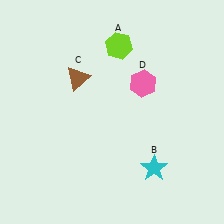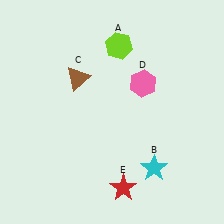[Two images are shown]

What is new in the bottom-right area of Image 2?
A red star (E) was added in the bottom-right area of Image 2.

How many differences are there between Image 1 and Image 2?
There is 1 difference between the two images.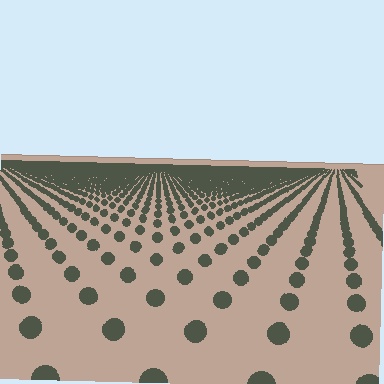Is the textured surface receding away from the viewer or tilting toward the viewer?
The surface is receding away from the viewer. Texture elements get smaller and denser toward the top.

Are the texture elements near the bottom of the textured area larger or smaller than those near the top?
Larger. Near the bottom, elements are closer to the viewer and appear at a bigger on-screen size.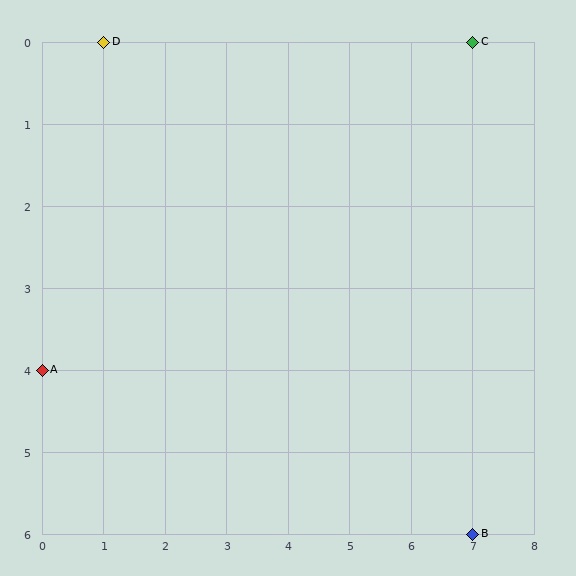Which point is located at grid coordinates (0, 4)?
Point A is at (0, 4).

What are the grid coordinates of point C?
Point C is at grid coordinates (7, 0).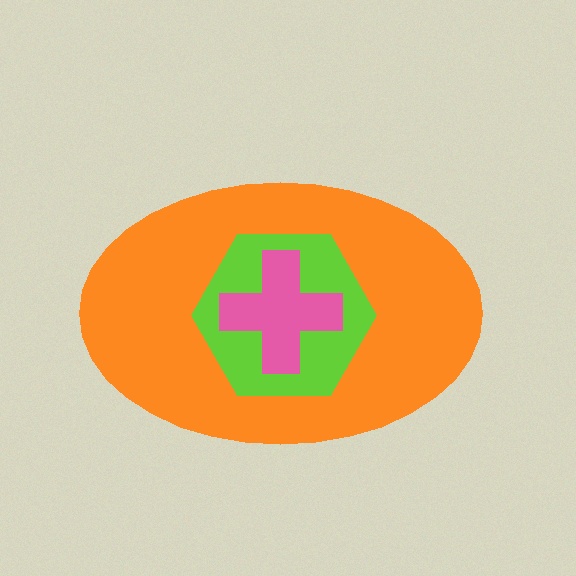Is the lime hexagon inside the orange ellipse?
Yes.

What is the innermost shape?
The pink cross.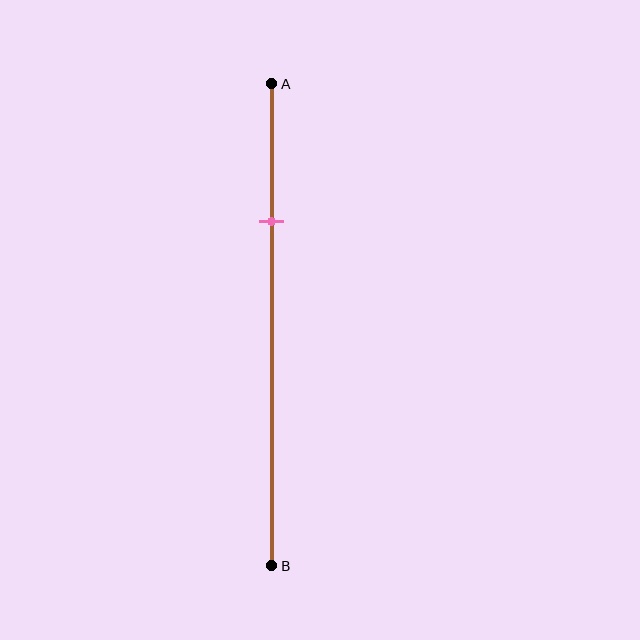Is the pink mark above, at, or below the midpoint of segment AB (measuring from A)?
The pink mark is above the midpoint of segment AB.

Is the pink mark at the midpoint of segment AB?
No, the mark is at about 30% from A, not at the 50% midpoint.